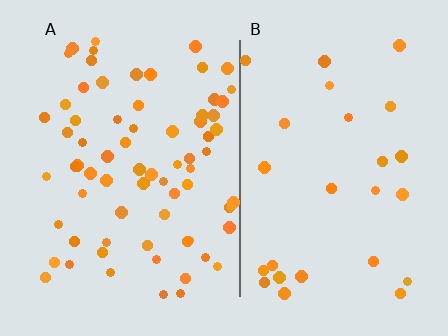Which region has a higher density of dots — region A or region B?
A (the left).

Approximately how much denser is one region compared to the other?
Approximately 2.7× — region A over region B.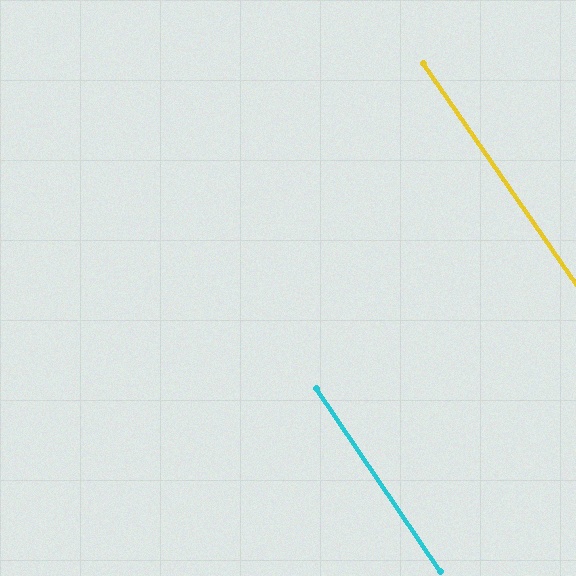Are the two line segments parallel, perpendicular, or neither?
Parallel — their directions differ by only 0.6°.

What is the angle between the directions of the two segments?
Approximately 1 degree.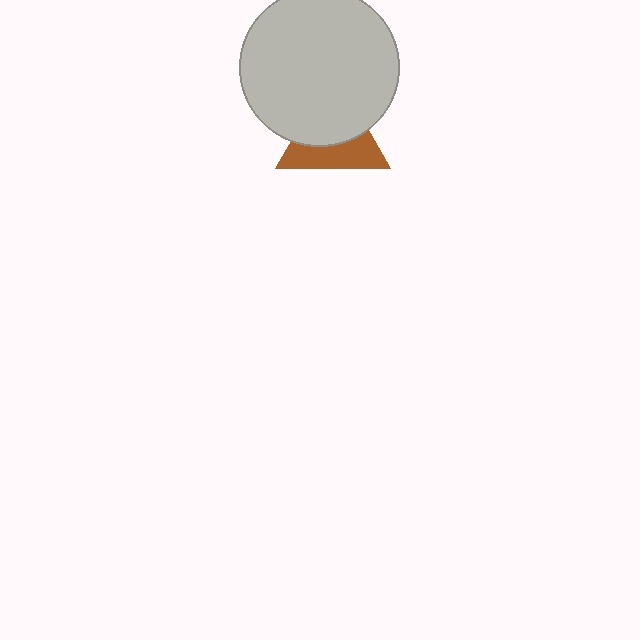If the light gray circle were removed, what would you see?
You would see the complete brown triangle.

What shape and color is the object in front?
The object in front is a light gray circle.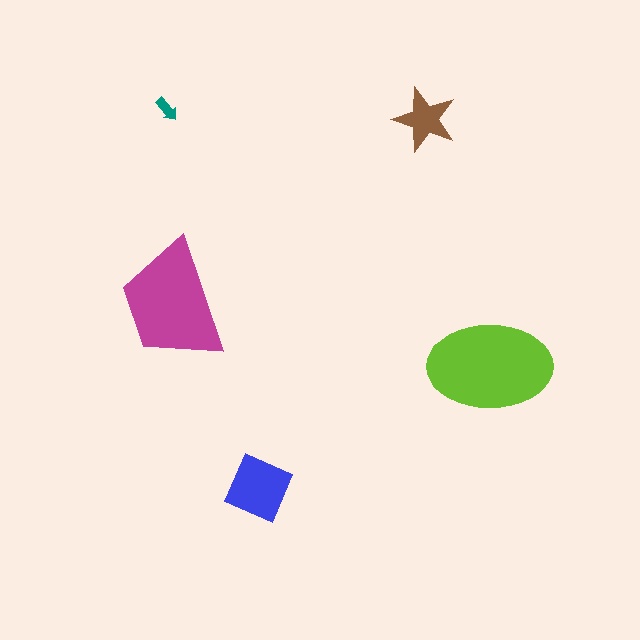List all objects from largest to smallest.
The lime ellipse, the magenta trapezoid, the blue square, the brown star, the teal arrow.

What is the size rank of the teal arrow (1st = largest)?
5th.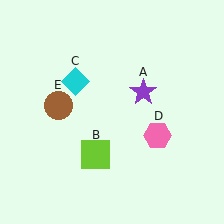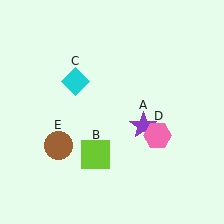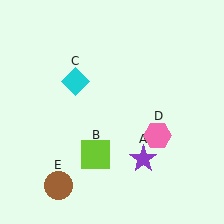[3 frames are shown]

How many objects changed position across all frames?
2 objects changed position: purple star (object A), brown circle (object E).